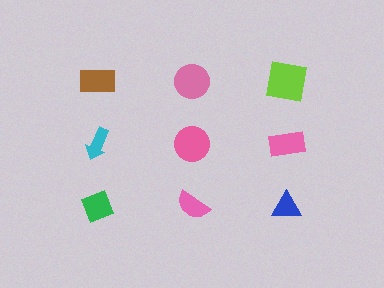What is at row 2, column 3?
A pink rectangle.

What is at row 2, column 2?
A pink circle.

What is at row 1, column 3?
A lime square.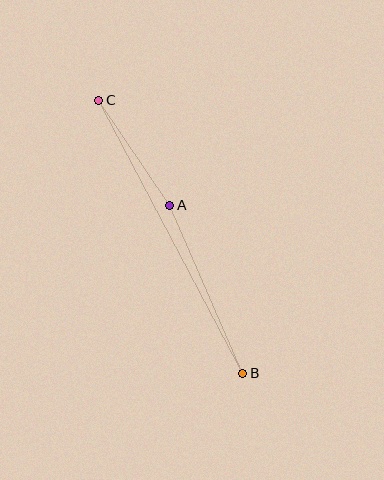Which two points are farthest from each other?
Points B and C are farthest from each other.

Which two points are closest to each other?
Points A and C are closest to each other.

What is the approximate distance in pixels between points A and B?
The distance between A and B is approximately 183 pixels.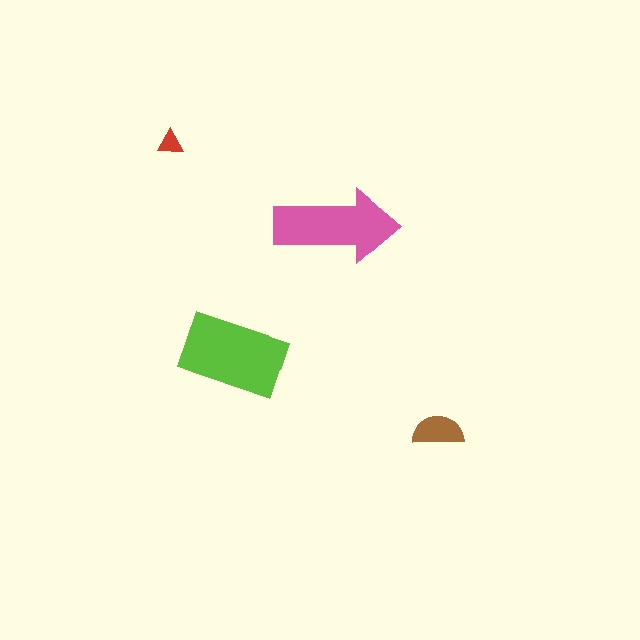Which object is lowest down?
The brown semicircle is bottommost.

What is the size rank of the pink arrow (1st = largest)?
2nd.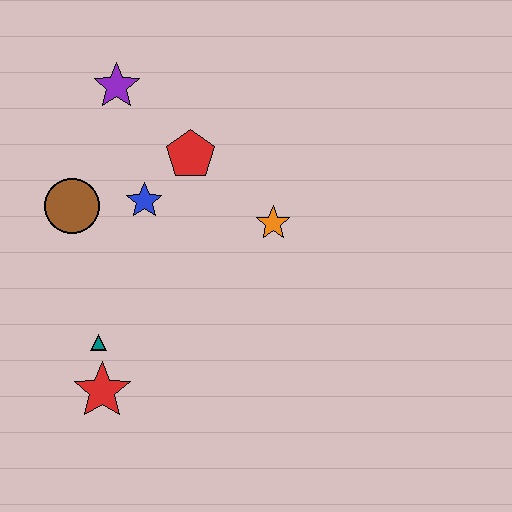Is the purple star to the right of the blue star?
No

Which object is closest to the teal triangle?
The red star is closest to the teal triangle.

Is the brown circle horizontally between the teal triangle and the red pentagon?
No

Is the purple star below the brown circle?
No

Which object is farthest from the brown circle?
The orange star is farthest from the brown circle.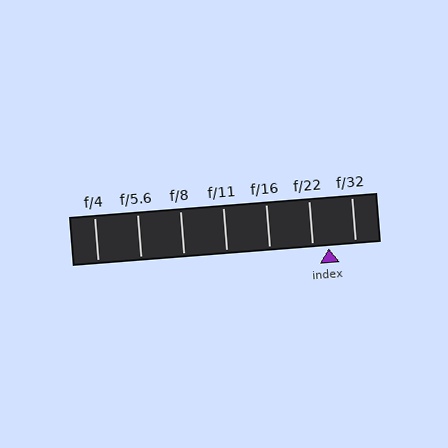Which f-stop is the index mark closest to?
The index mark is closest to f/22.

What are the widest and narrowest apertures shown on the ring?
The widest aperture shown is f/4 and the narrowest is f/32.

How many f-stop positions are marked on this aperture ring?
There are 7 f-stop positions marked.